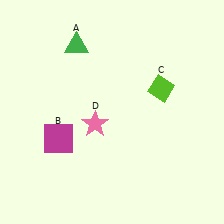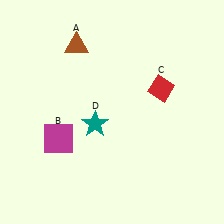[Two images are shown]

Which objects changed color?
A changed from green to brown. C changed from lime to red. D changed from pink to teal.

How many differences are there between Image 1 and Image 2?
There are 3 differences between the two images.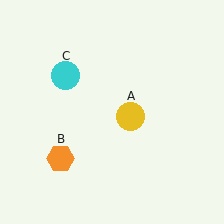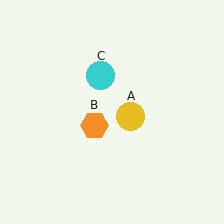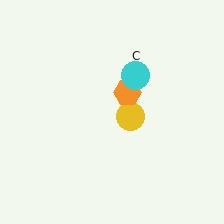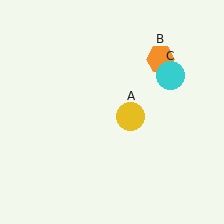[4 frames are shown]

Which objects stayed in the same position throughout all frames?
Yellow circle (object A) remained stationary.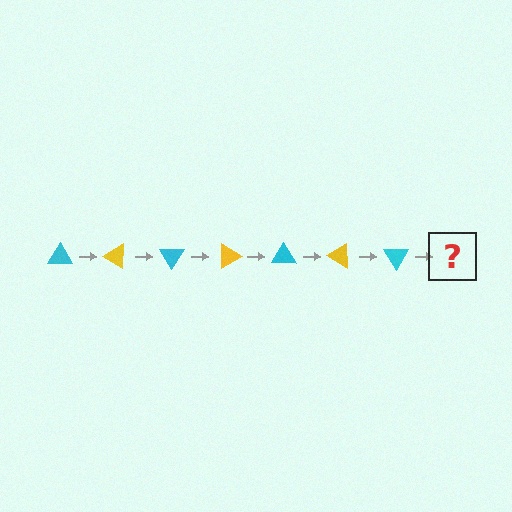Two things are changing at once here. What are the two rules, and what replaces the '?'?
The two rules are that it rotates 30 degrees each step and the color cycles through cyan and yellow. The '?' should be a yellow triangle, rotated 210 degrees from the start.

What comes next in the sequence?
The next element should be a yellow triangle, rotated 210 degrees from the start.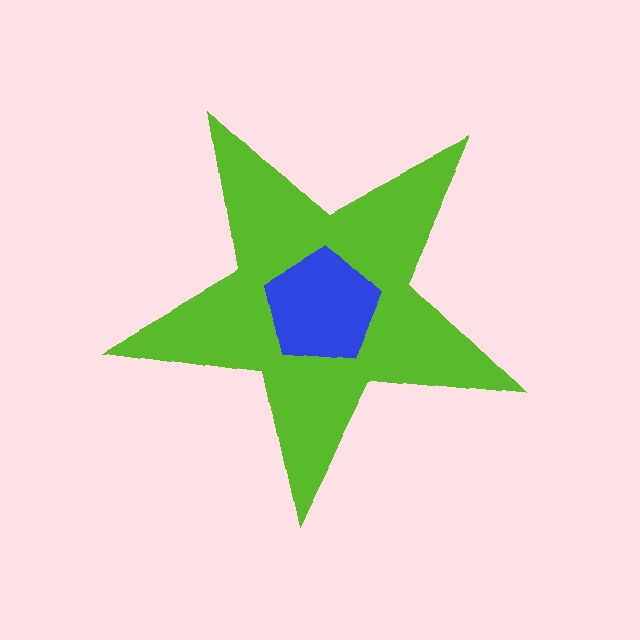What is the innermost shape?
The blue pentagon.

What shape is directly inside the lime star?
The blue pentagon.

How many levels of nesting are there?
2.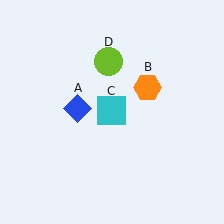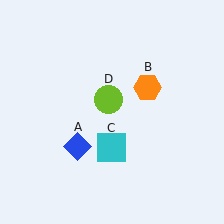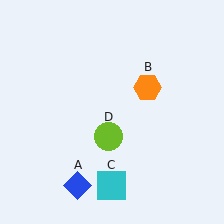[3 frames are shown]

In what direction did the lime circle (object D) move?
The lime circle (object D) moved down.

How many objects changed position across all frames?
3 objects changed position: blue diamond (object A), cyan square (object C), lime circle (object D).